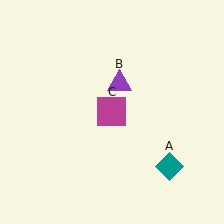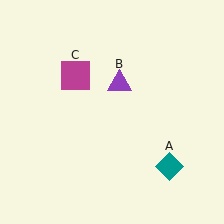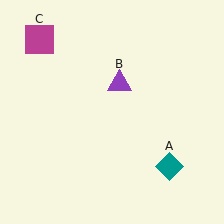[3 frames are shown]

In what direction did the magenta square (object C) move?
The magenta square (object C) moved up and to the left.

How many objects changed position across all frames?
1 object changed position: magenta square (object C).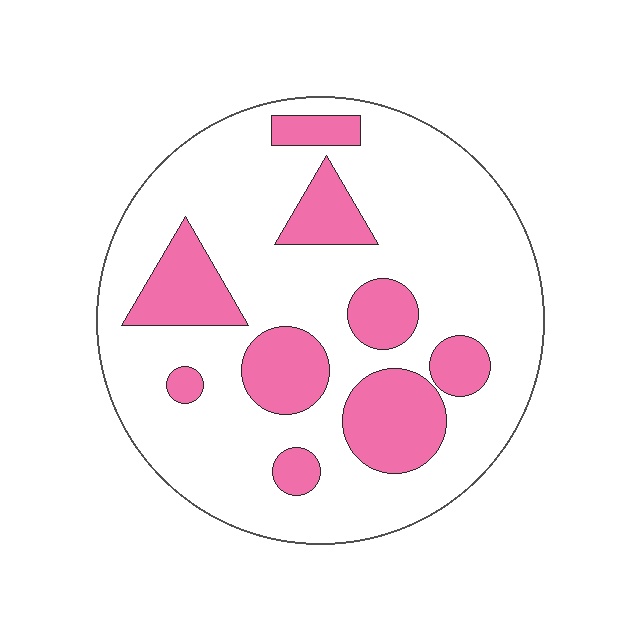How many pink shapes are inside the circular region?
9.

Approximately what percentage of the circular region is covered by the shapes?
Approximately 25%.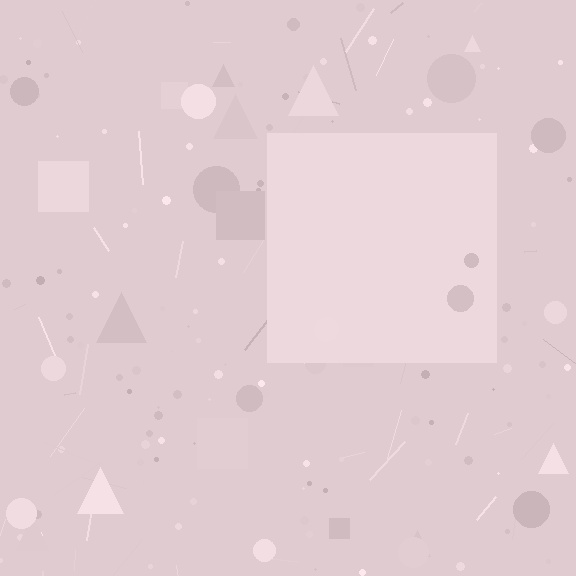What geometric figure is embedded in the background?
A square is embedded in the background.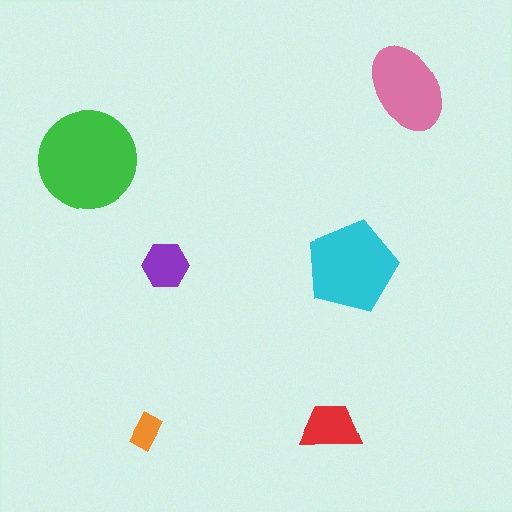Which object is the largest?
The green circle.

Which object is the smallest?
The orange rectangle.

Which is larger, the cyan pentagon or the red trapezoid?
The cyan pentagon.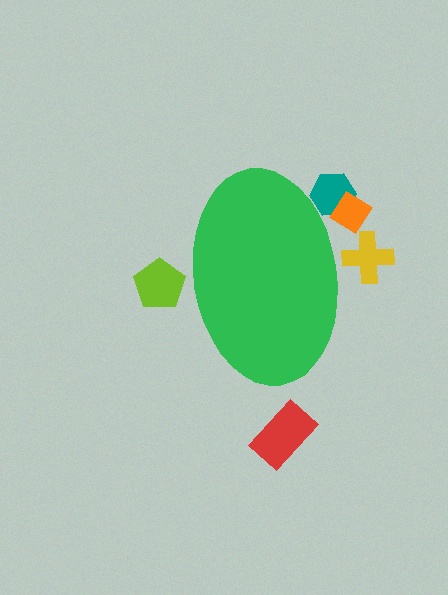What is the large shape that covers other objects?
A green ellipse.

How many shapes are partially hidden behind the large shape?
4 shapes are partially hidden.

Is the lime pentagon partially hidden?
Yes, the lime pentagon is partially hidden behind the green ellipse.